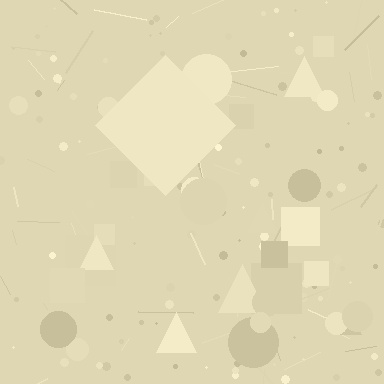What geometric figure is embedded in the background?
A diamond is embedded in the background.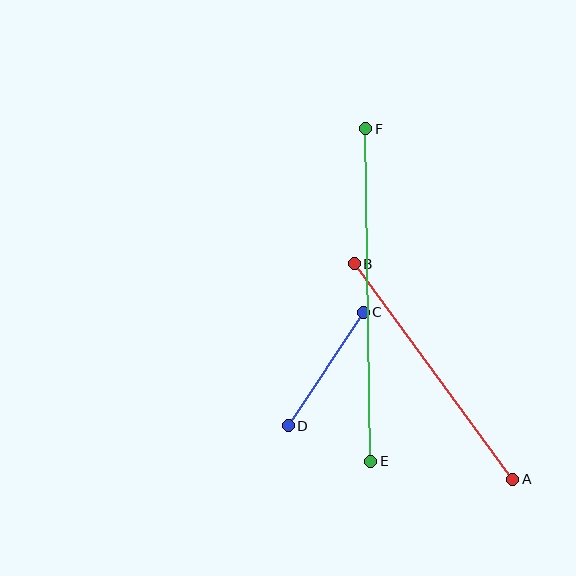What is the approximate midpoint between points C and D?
The midpoint is at approximately (326, 369) pixels.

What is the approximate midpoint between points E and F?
The midpoint is at approximately (368, 295) pixels.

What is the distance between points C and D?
The distance is approximately 136 pixels.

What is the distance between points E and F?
The distance is approximately 333 pixels.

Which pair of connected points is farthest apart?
Points E and F are farthest apart.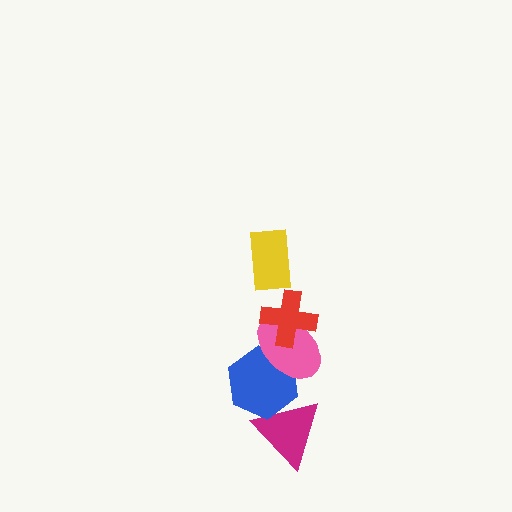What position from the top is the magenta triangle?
The magenta triangle is 5th from the top.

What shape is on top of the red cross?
The yellow rectangle is on top of the red cross.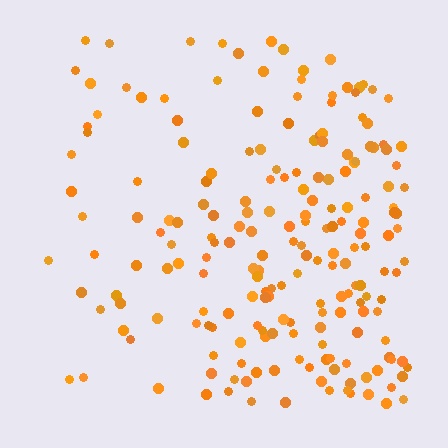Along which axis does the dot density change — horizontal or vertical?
Horizontal.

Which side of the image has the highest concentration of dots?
The right.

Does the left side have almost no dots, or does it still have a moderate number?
Still a moderate number, just noticeably fewer than the right.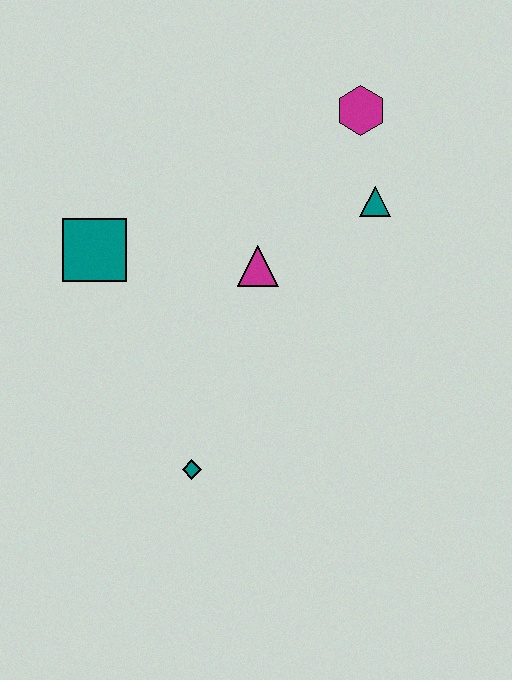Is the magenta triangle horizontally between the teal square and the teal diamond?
No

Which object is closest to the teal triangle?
The magenta hexagon is closest to the teal triangle.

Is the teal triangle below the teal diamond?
No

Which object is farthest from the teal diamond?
The magenta hexagon is farthest from the teal diamond.